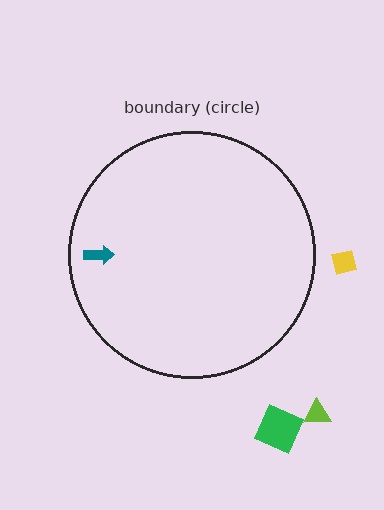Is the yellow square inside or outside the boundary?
Outside.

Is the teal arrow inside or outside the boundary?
Inside.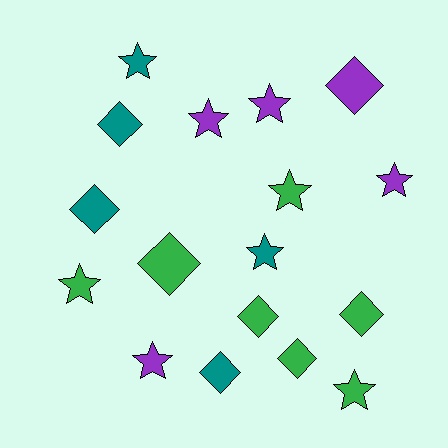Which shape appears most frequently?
Star, with 9 objects.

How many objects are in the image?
There are 17 objects.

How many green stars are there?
There are 3 green stars.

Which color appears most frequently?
Green, with 7 objects.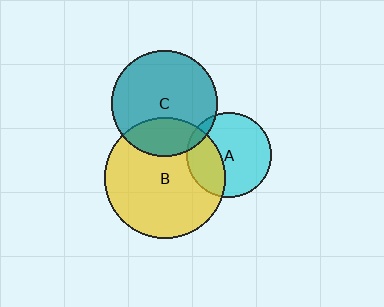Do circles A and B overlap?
Yes.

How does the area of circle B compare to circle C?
Approximately 1.3 times.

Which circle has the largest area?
Circle B (yellow).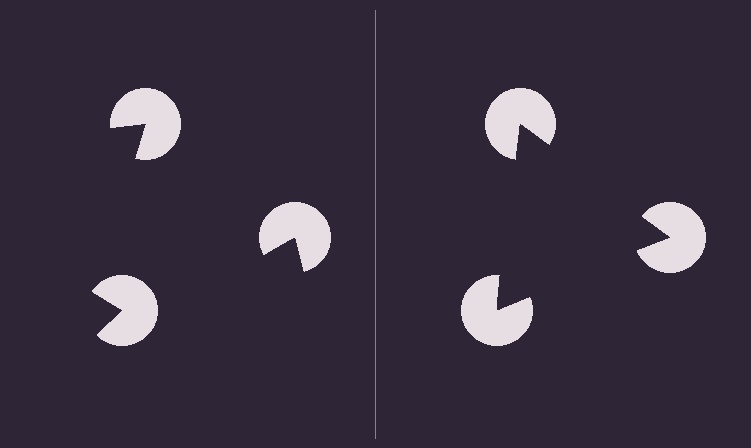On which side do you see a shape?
An illusory triangle appears on the right side. On the left side the wedge cuts are rotated, so no coherent shape forms.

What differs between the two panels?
The pac-man discs are positioned identically on both sides; only the wedge orientations differ. On the right they align to a triangle; on the left they are misaligned.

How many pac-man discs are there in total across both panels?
6 — 3 on each side.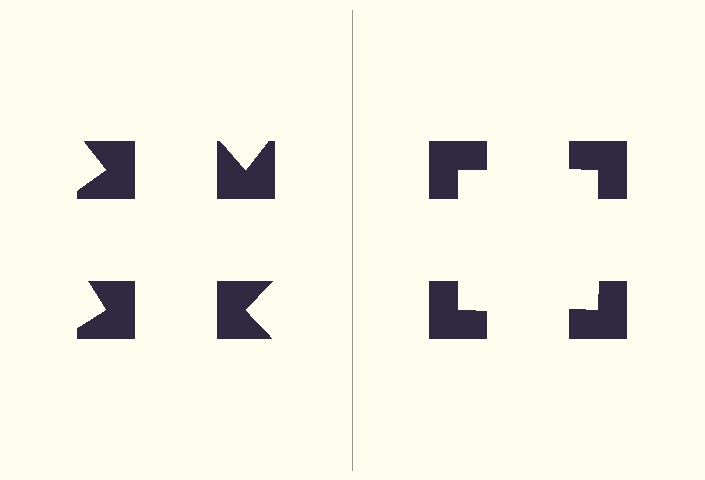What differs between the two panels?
The notched squares are positioned identically on both sides; only the wedge orientations differ. On the right they align to a square; on the left they are misaligned.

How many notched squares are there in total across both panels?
8 — 4 on each side.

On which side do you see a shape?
An illusory square appears on the right side. On the left side the wedge cuts are rotated, so no coherent shape forms.